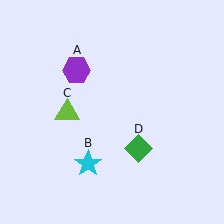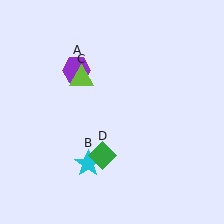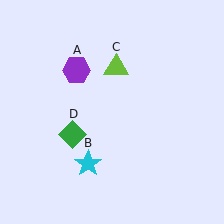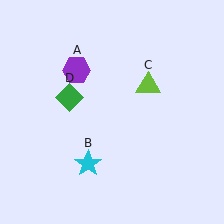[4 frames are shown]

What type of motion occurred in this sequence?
The lime triangle (object C), green diamond (object D) rotated clockwise around the center of the scene.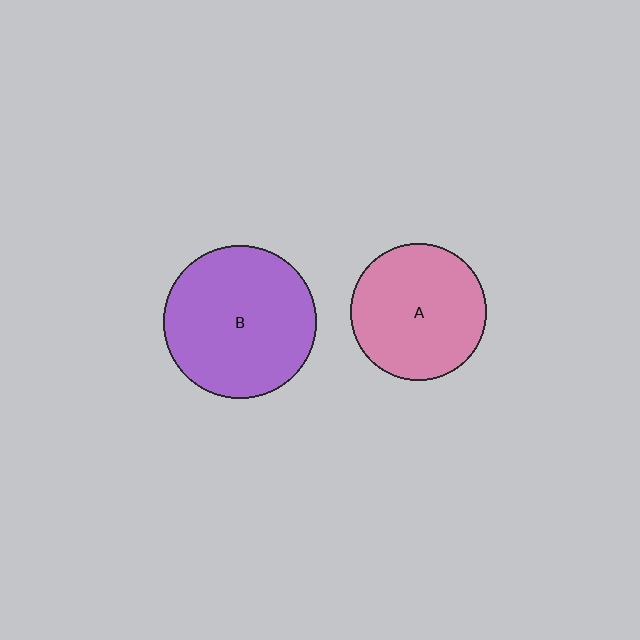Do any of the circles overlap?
No, none of the circles overlap.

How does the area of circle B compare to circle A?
Approximately 1.3 times.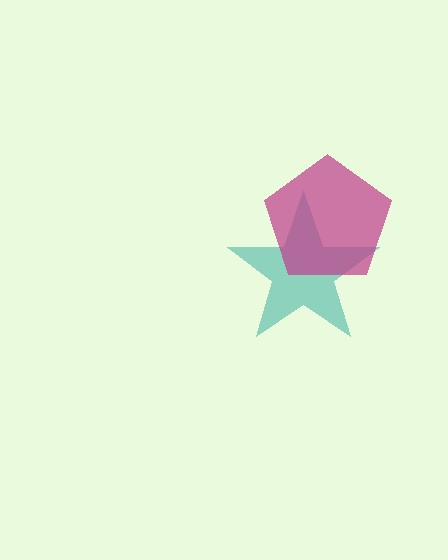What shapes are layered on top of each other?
The layered shapes are: a teal star, a magenta pentagon.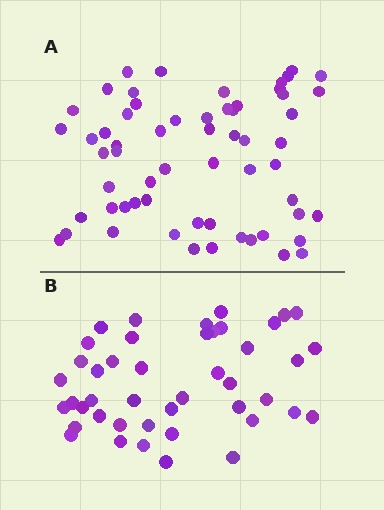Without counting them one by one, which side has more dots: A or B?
Region A (the top region) has more dots.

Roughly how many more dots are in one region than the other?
Region A has approximately 15 more dots than region B.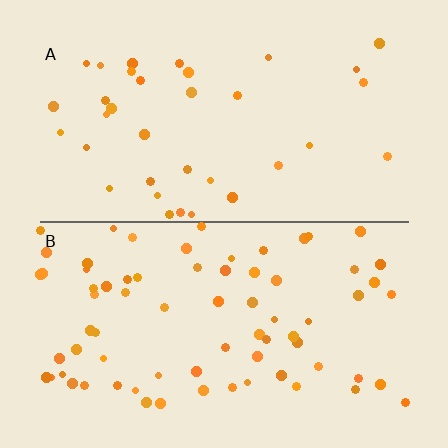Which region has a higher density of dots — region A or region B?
B (the bottom).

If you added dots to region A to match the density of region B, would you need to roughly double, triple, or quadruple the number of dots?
Approximately double.